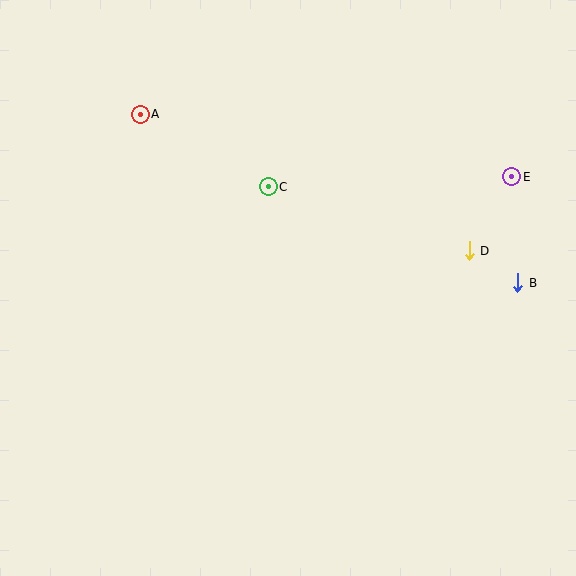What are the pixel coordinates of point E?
Point E is at (512, 177).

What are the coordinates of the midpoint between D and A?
The midpoint between D and A is at (305, 182).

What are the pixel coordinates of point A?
Point A is at (140, 114).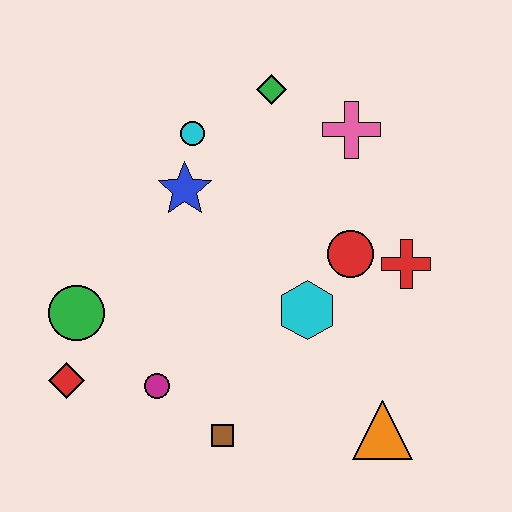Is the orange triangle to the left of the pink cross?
No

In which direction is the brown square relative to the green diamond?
The brown square is below the green diamond.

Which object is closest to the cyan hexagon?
The red circle is closest to the cyan hexagon.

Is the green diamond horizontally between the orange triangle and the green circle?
Yes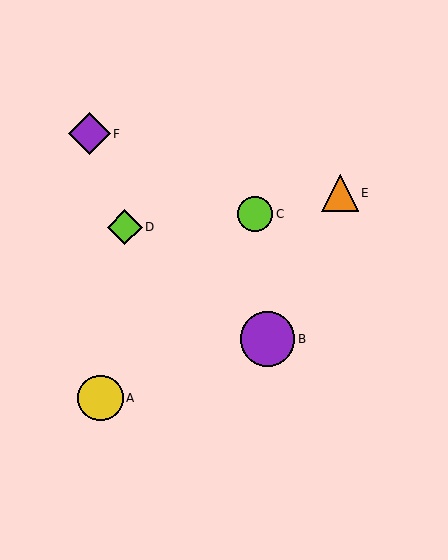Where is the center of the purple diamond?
The center of the purple diamond is at (89, 134).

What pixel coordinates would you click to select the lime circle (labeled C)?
Click at (255, 214) to select the lime circle C.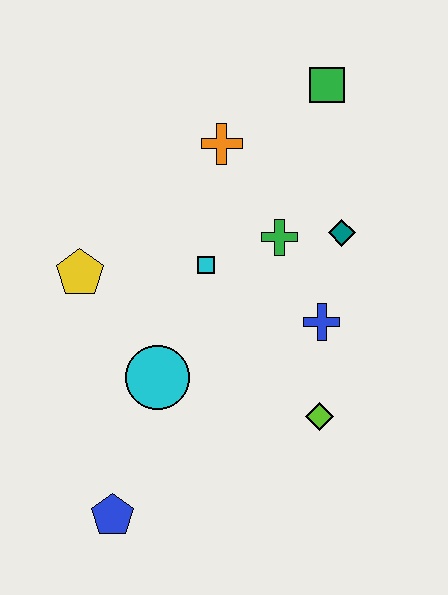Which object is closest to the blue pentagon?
The cyan circle is closest to the blue pentagon.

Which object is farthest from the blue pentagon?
The green square is farthest from the blue pentagon.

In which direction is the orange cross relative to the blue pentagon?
The orange cross is above the blue pentagon.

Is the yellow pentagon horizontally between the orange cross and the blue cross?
No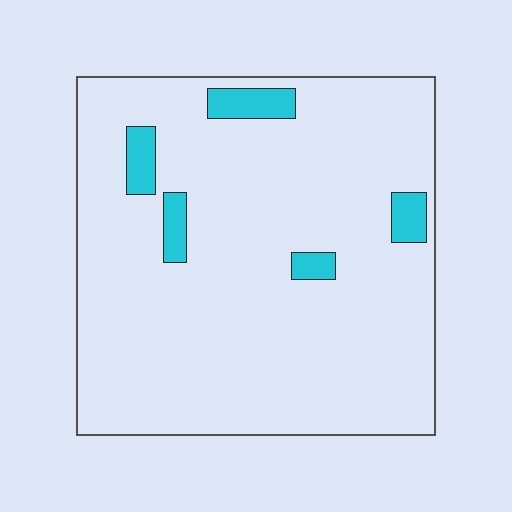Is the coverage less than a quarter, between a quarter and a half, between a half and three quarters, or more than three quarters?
Less than a quarter.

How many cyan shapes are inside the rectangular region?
5.